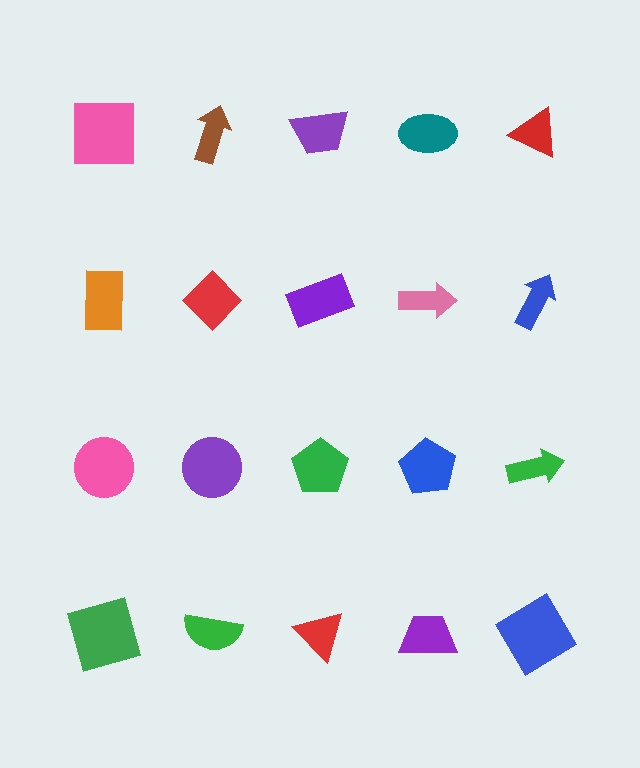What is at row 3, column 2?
A purple circle.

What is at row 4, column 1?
A green square.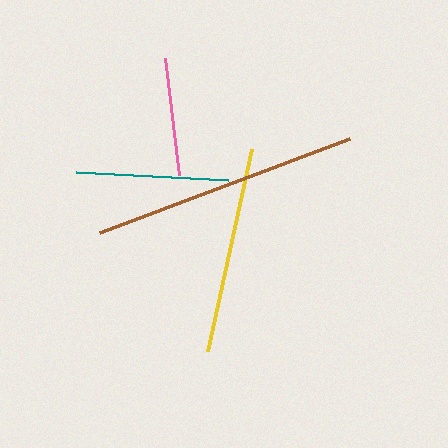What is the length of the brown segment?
The brown segment is approximately 267 pixels long.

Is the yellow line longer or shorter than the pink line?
The yellow line is longer than the pink line.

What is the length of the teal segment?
The teal segment is approximately 152 pixels long.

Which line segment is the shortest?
The pink line is the shortest at approximately 118 pixels.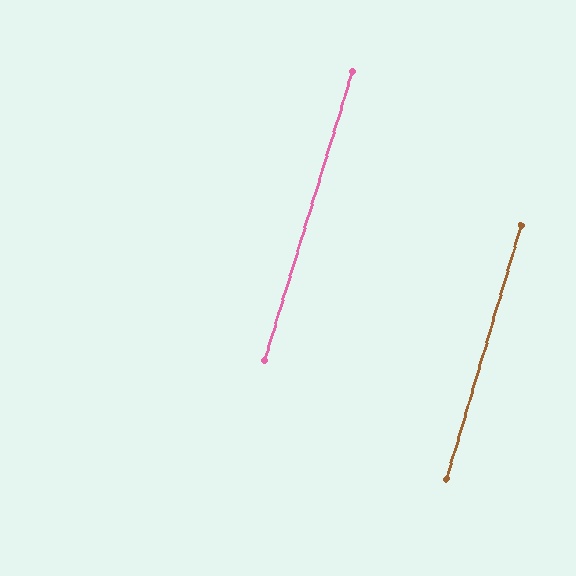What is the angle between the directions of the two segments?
Approximately 0 degrees.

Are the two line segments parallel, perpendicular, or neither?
Parallel — their directions differ by only 0.5°.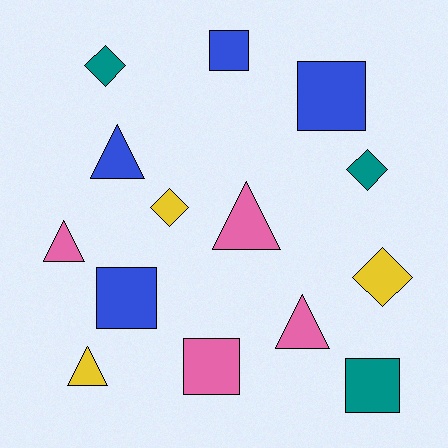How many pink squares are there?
There is 1 pink square.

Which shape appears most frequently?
Square, with 5 objects.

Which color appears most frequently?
Blue, with 4 objects.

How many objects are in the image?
There are 14 objects.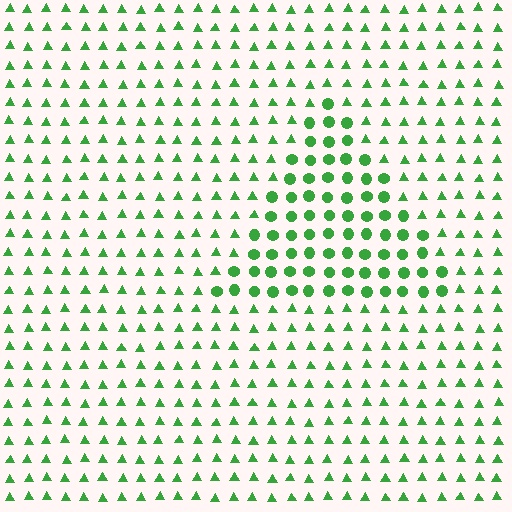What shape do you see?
I see a triangle.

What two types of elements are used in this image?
The image uses circles inside the triangle region and triangles outside it.